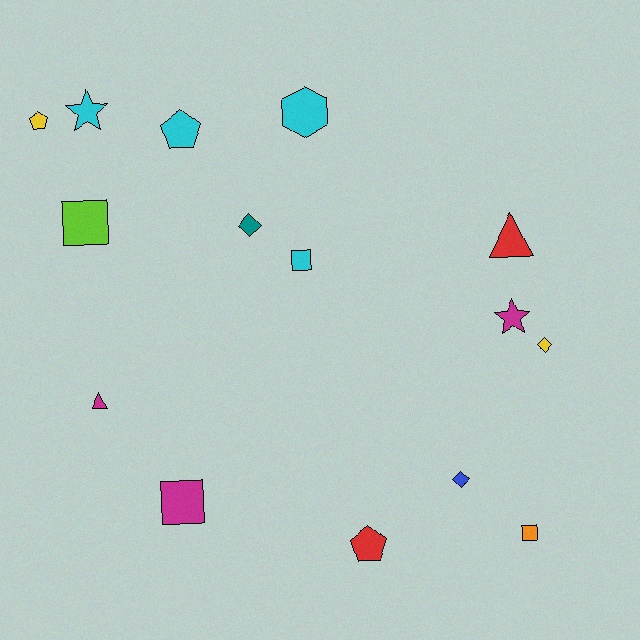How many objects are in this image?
There are 15 objects.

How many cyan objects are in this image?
There are 4 cyan objects.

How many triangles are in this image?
There are 2 triangles.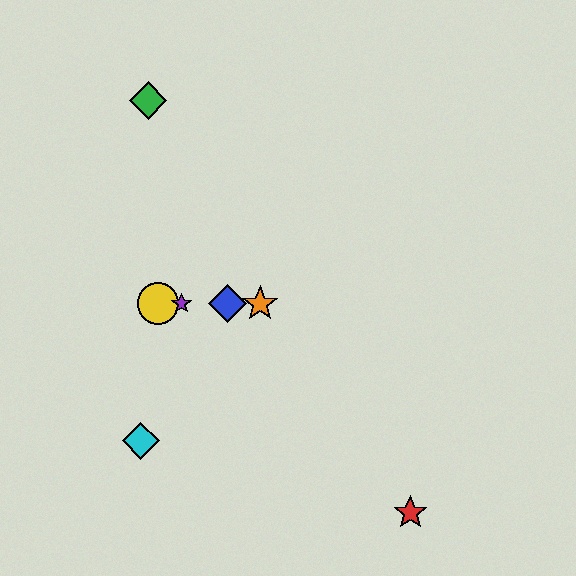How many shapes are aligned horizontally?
4 shapes (the blue diamond, the yellow circle, the purple star, the orange star) are aligned horizontally.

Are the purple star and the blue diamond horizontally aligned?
Yes, both are at y≈304.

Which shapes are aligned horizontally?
The blue diamond, the yellow circle, the purple star, the orange star are aligned horizontally.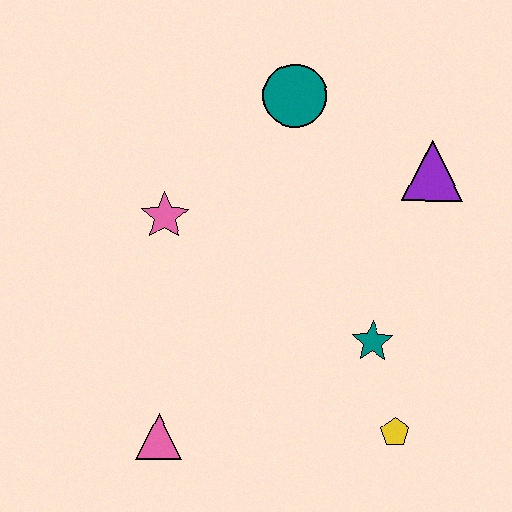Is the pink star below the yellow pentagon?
No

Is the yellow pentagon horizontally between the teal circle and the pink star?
No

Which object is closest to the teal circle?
The purple triangle is closest to the teal circle.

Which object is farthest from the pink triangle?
The purple triangle is farthest from the pink triangle.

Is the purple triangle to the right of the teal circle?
Yes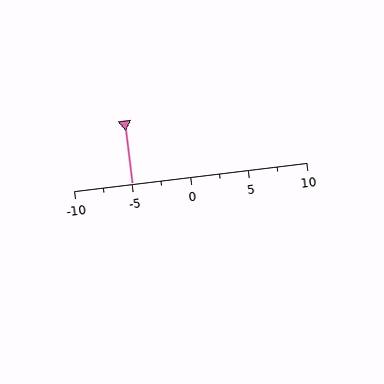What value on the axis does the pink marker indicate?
The marker indicates approximately -5.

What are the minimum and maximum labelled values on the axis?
The axis runs from -10 to 10.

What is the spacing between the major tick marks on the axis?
The major ticks are spaced 5 apart.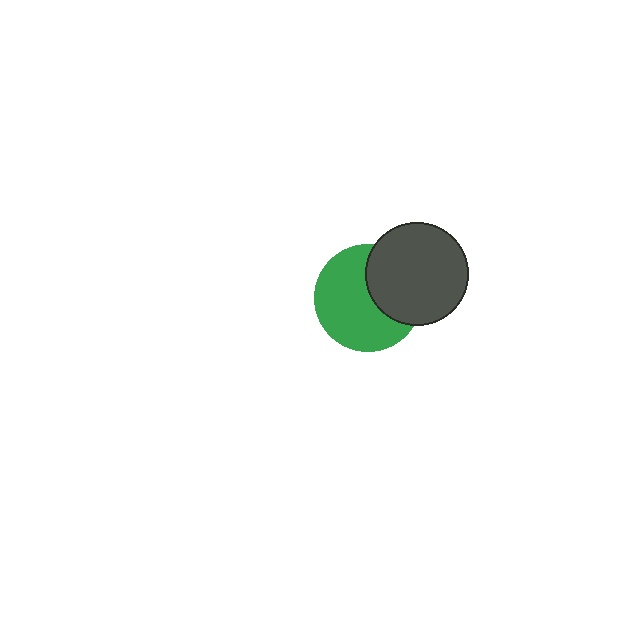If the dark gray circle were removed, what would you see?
You would see the complete green circle.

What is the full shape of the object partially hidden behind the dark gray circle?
The partially hidden object is a green circle.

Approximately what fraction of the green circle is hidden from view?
Roughly 36% of the green circle is hidden behind the dark gray circle.